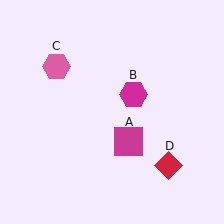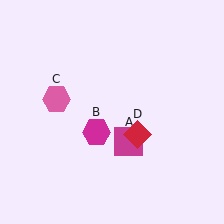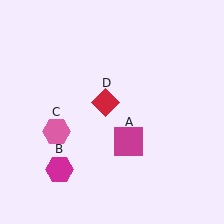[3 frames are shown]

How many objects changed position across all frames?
3 objects changed position: magenta hexagon (object B), pink hexagon (object C), red diamond (object D).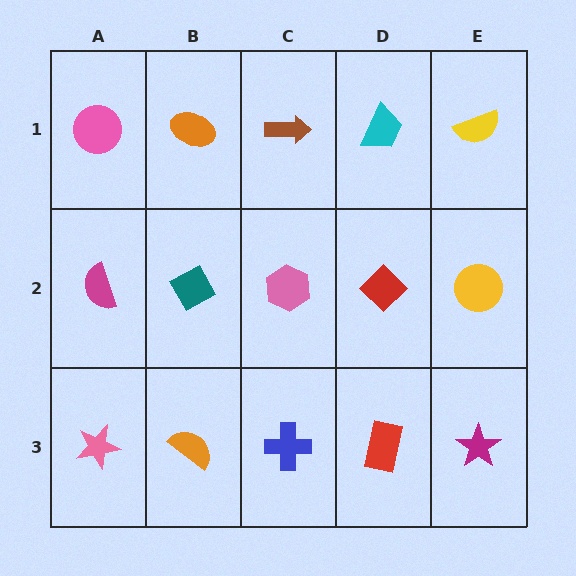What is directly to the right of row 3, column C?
A red rectangle.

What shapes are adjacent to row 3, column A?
A magenta semicircle (row 2, column A), an orange semicircle (row 3, column B).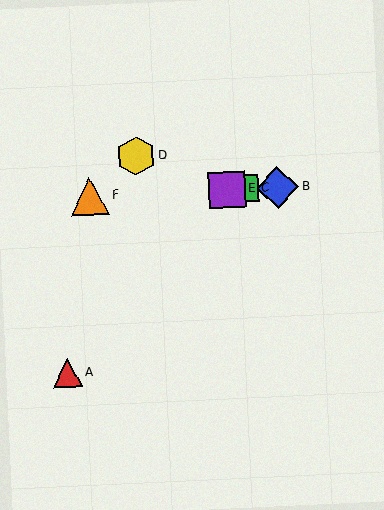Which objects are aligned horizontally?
Objects B, C, E, F are aligned horizontally.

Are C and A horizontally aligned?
No, C is at y≈189 and A is at y≈373.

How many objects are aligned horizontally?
4 objects (B, C, E, F) are aligned horizontally.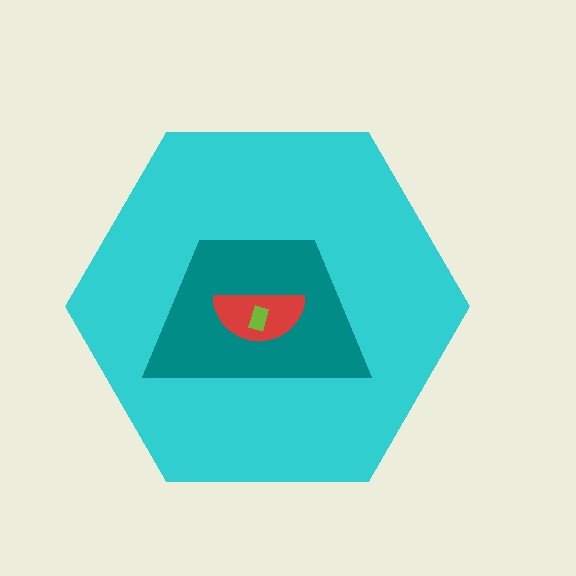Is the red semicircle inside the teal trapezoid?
Yes.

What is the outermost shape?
The cyan hexagon.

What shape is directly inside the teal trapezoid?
The red semicircle.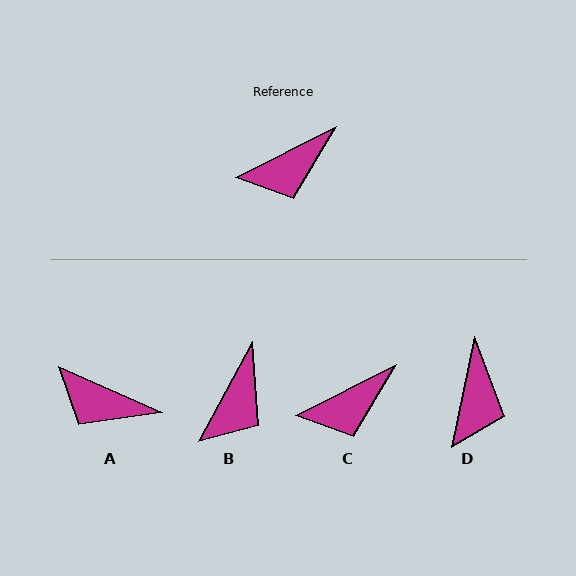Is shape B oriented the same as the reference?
No, it is off by about 35 degrees.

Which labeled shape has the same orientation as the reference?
C.